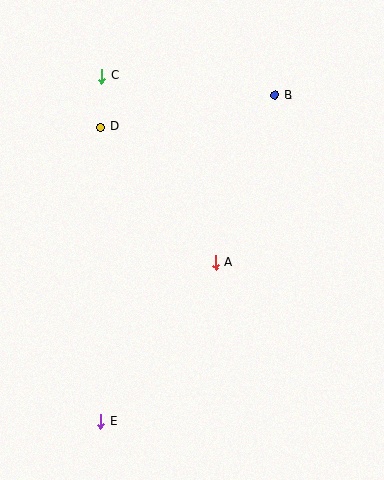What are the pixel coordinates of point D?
Point D is at (101, 127).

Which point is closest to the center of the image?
Point A at (216, 263) is closest to the center.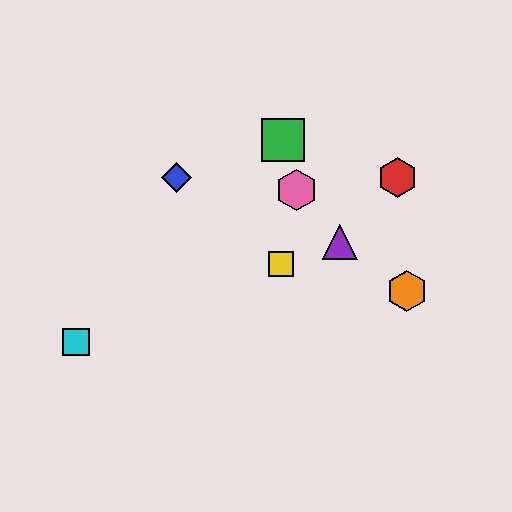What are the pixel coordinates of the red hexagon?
The red hexagon is at (398, 178).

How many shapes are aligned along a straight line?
3 shapes (the yellow square, the purple triangle, the cyan square) are aligned along a straight line.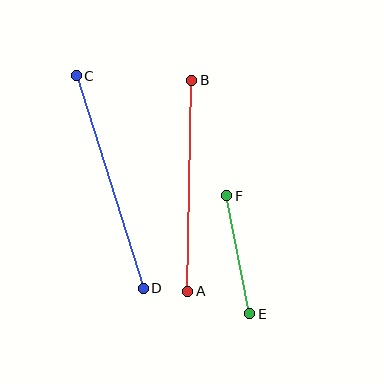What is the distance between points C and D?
The distance is approximately 223 pixels.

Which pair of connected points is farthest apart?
Points C and D are farthest apart.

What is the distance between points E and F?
The distance is approximately 120 pixels.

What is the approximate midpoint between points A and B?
The midpoint is at approximately (190, 186) pixels.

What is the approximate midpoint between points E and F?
The midpoint is at approximately (238, 255) pixels.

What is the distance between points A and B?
The distance is approximately 211 pixels.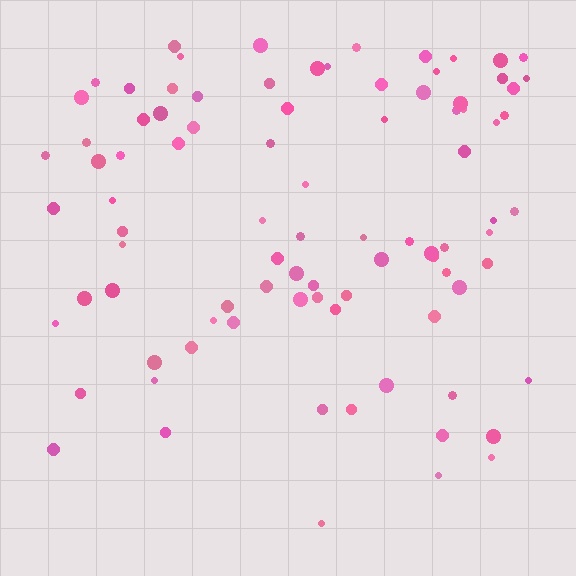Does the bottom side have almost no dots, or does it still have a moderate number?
Still a moderate number, just noticeably fewer than the top.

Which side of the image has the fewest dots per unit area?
The bottom.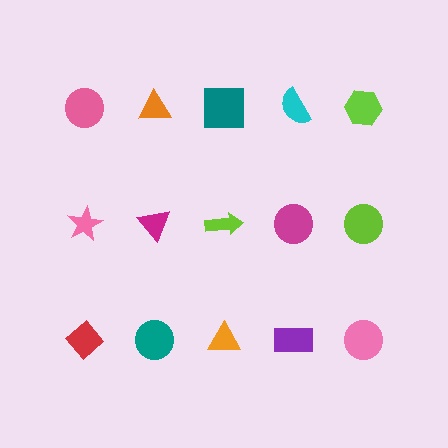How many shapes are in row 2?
5 shapes.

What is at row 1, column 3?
A teal square.